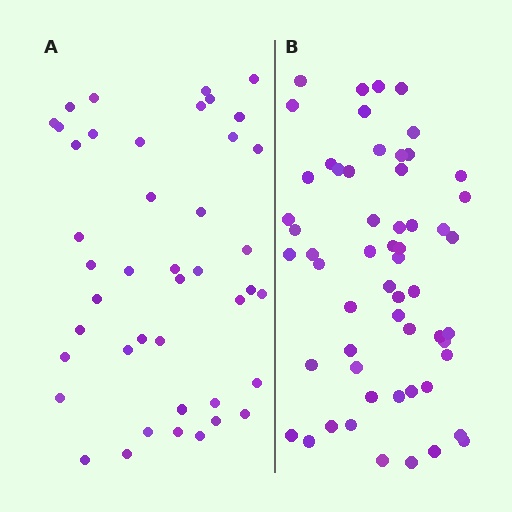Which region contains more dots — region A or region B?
Region B (the right region) has more dots.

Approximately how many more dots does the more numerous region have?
Region B has approximately 15 more dots than region A.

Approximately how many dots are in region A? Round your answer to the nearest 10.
About 40 dots. (The exact count is 43, which rounds to 40.)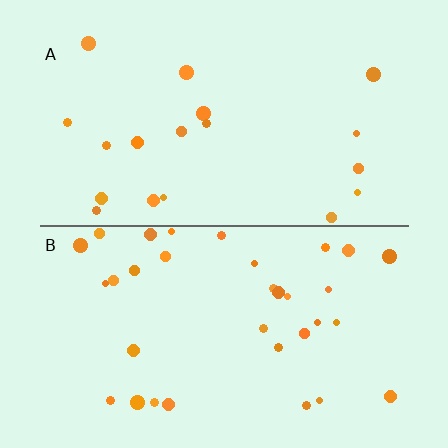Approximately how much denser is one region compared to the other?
Approximately 1.8× — region B over region A.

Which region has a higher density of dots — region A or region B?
B (the bottom).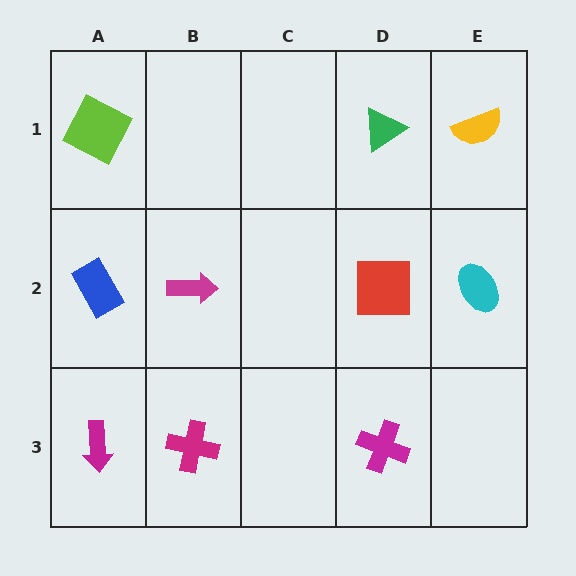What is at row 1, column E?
A yellow semicircle.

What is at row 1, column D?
A green triangle.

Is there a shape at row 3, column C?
No, that cell is empty.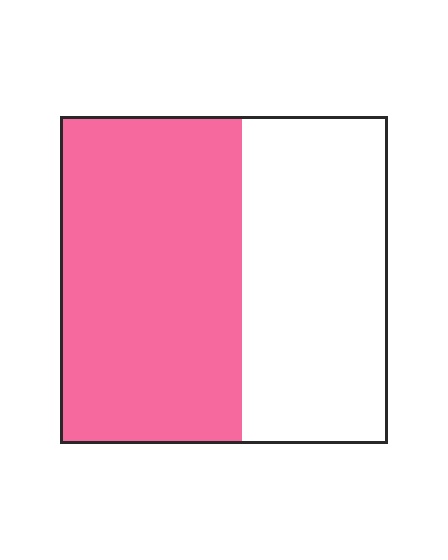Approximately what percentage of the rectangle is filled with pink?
Approximately 55%.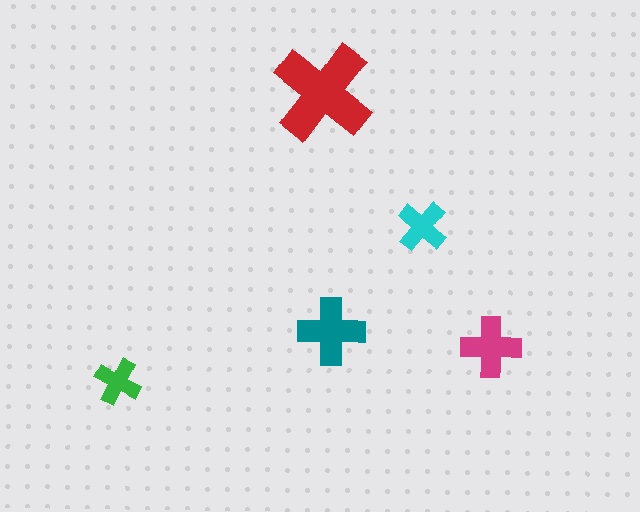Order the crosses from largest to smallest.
the red one, the teal one, the magenta one, the cyan one, the green one.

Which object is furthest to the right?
The magenta cross is rightmost.